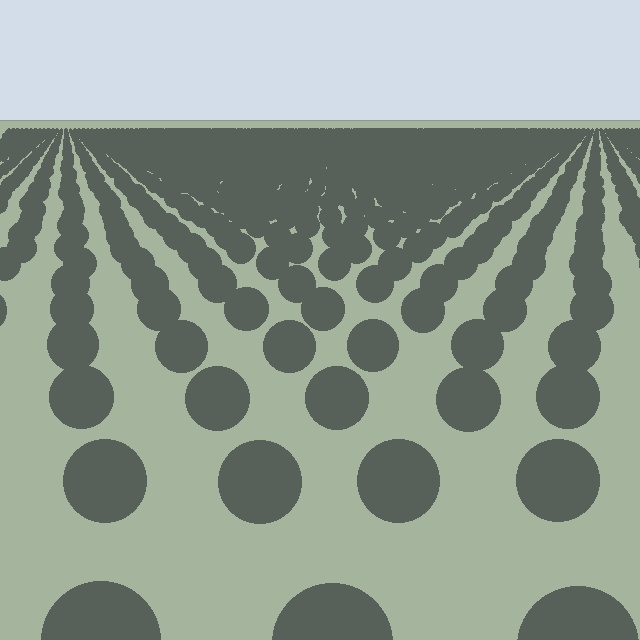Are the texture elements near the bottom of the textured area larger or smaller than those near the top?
Larger. Near the bottom, elements are closer to the viewer and appear at a bigger on-screen size.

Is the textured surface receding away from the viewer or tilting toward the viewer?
The surface is receding away from the viewer. Texture elements get smaller and denser toward the top.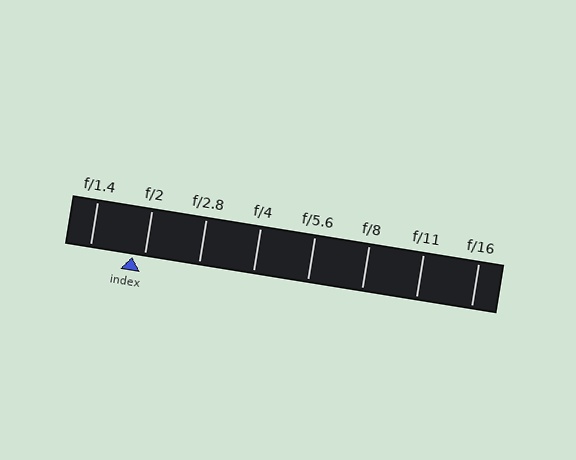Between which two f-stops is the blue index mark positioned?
The index mark is between f/1.4 and f/2.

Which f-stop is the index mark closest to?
The index mark is closest to f/2.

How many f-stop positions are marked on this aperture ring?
There are 8 f-stop positions marked.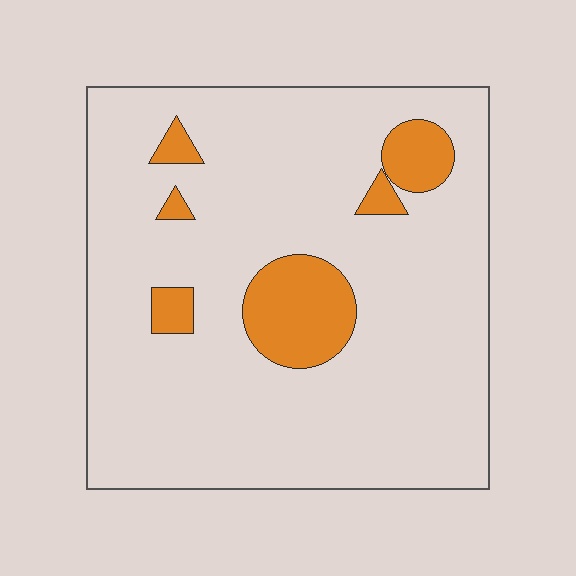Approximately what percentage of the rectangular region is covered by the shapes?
Approximately 10%.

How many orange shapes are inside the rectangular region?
6.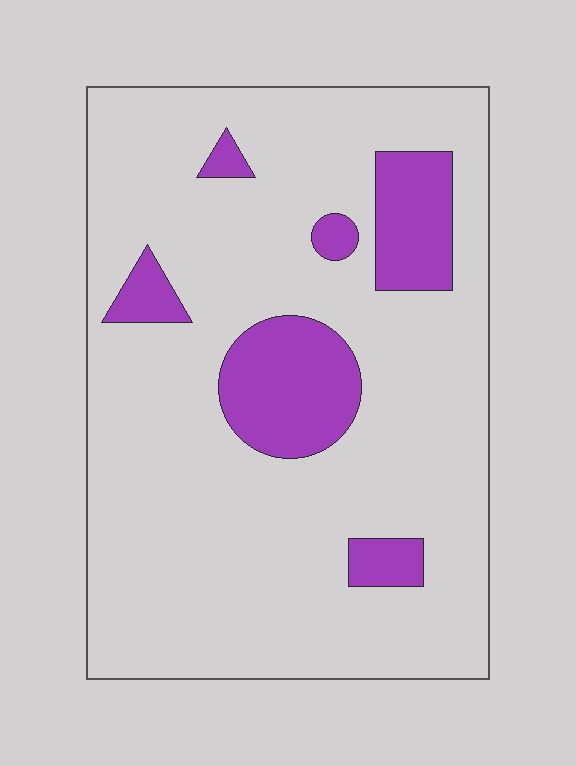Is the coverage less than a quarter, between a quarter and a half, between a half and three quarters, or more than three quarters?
Less than a quarter.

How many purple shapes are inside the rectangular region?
6.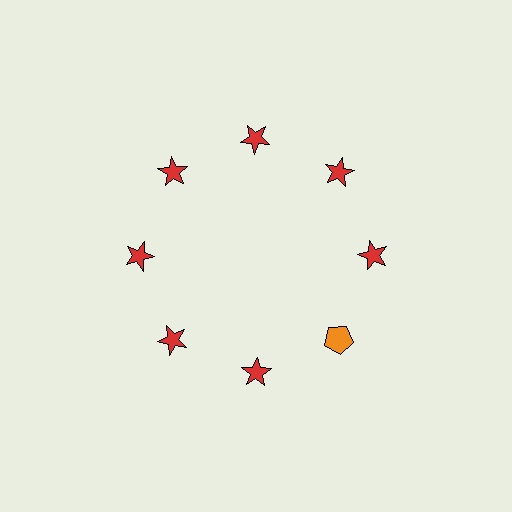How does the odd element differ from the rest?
It differs in both color (orange instead of red) and shape (pentagon instead of star).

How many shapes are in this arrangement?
There are 8 shapes arranged in a ring pattern.